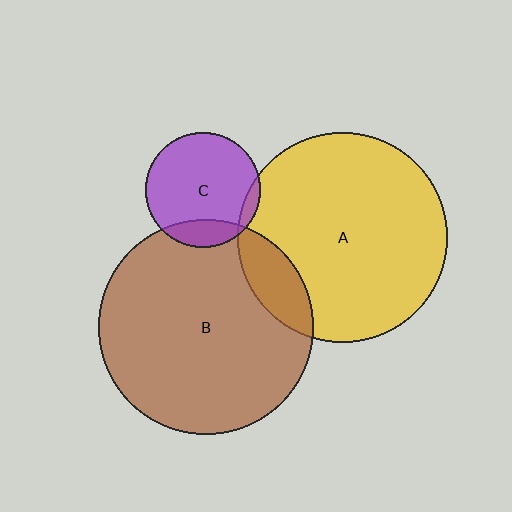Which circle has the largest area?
Circle B (brown).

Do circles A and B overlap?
Yes.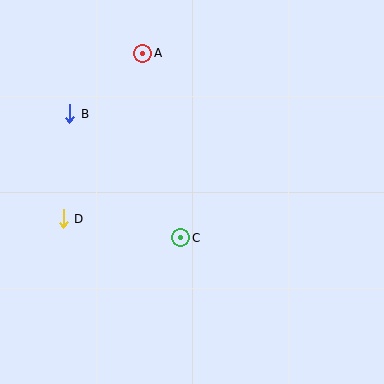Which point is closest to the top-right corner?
Point A is closest to the top-right corner.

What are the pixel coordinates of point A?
Point A is at (143, 53).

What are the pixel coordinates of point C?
Point C is at (181, 238).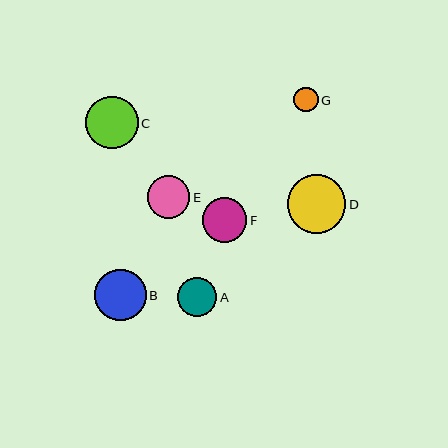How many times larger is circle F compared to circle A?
Circle F is approximately 1.2 times the size of circle A.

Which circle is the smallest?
Circle G is the smallest with a size of approximately 24 pixels.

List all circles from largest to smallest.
From largest to smallest: D, C, B, F, E, A, G.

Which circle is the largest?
Circle D is the largest with a size of approximately 59 pixels.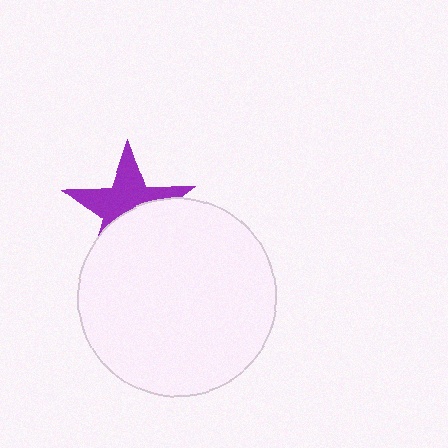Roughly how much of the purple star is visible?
About half of it is visible (roughly 53%).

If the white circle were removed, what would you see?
You would see the complete purple star.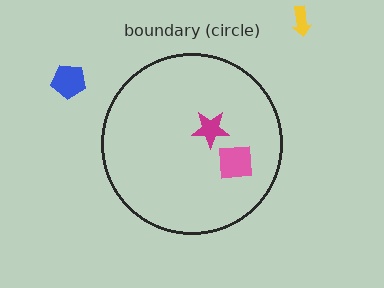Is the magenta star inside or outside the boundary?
Inside.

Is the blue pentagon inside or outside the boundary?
Outside.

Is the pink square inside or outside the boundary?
Inside.